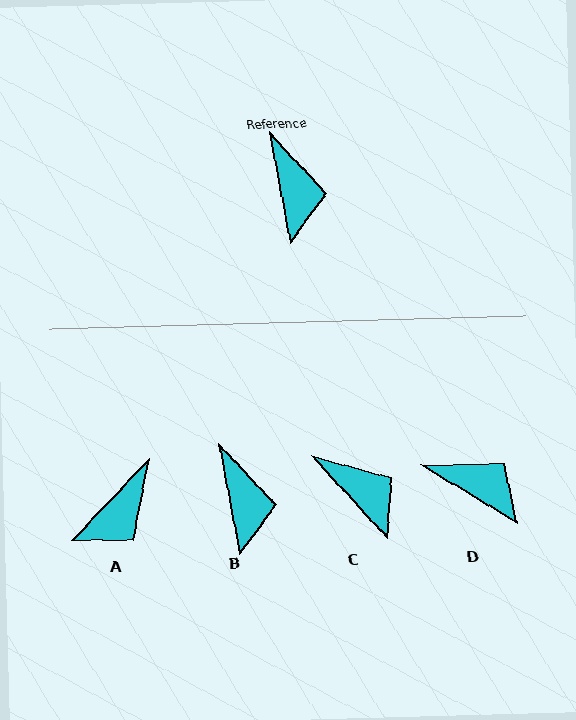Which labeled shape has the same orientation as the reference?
B.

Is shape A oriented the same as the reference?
No, it is off by about 54 degrees.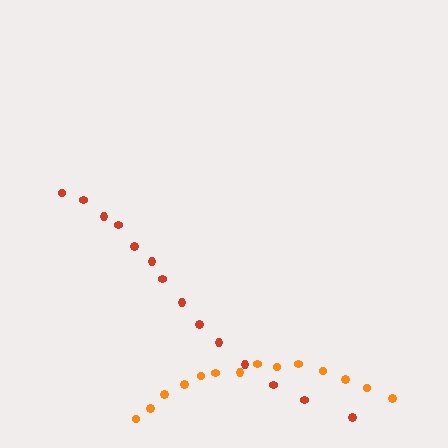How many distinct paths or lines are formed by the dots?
There are 2 distinct paths.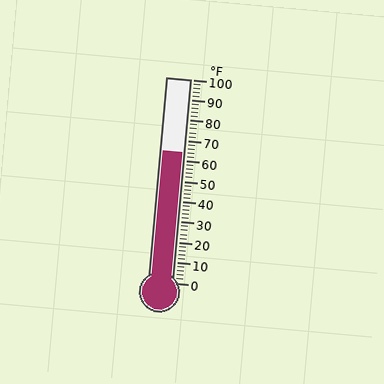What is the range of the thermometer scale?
The thermometer scale ranges from 0°F to 100°F.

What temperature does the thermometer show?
The thermometer shows approximately 64°F.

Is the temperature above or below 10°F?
The temperature is above 10°F.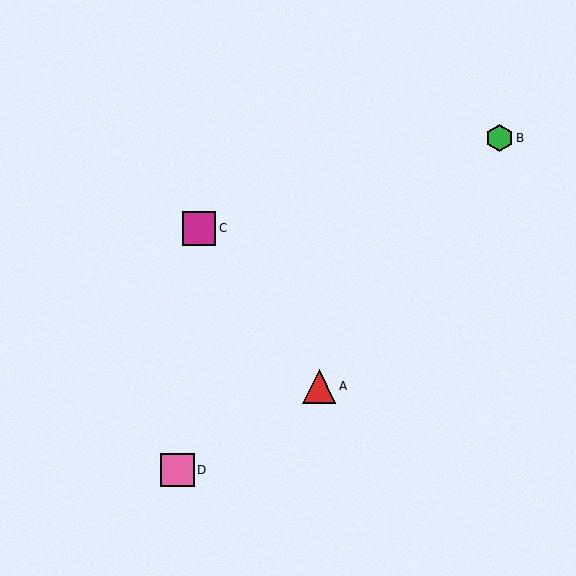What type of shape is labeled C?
Shape C is a magenta square.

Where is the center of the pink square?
The center of the pink square is at (177, 470).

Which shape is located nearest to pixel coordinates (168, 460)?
The pink square (labeled D) at (177, 470) is nearest to that location.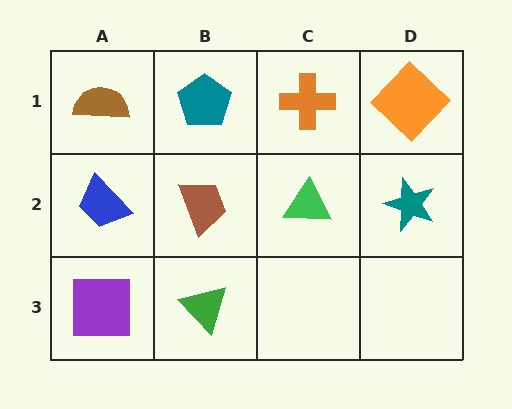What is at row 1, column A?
A brown semicircle.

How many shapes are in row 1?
4 shapes.